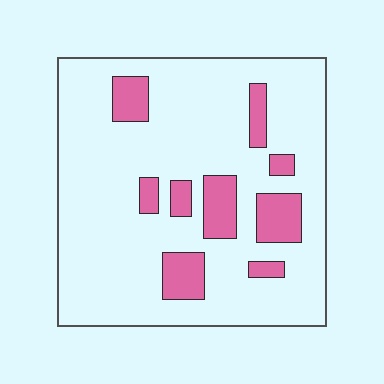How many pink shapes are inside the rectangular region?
9.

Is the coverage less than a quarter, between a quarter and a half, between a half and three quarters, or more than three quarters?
Less than a quarter.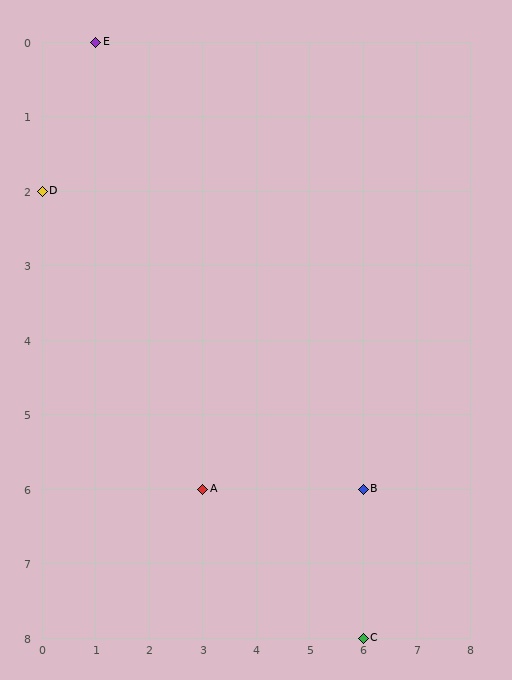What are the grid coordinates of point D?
Point D is at grid coordinates (0, 2).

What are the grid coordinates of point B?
Point B is at grid coordinates (6, 6).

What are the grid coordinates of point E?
Point E is at grid coordinates (1, 0).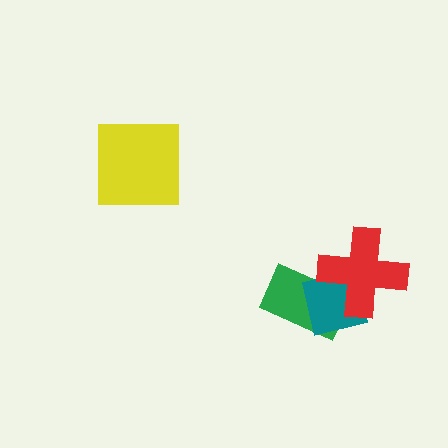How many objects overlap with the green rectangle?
2 objects overlap with the green rectangle.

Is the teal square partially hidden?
Yes, it is partially covered by another shape.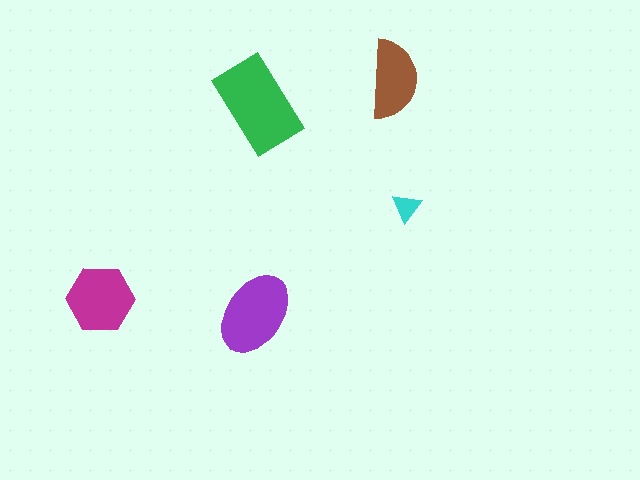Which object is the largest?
The green rectangle.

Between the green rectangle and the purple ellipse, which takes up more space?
The green rectangle.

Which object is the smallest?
The cyan triangle.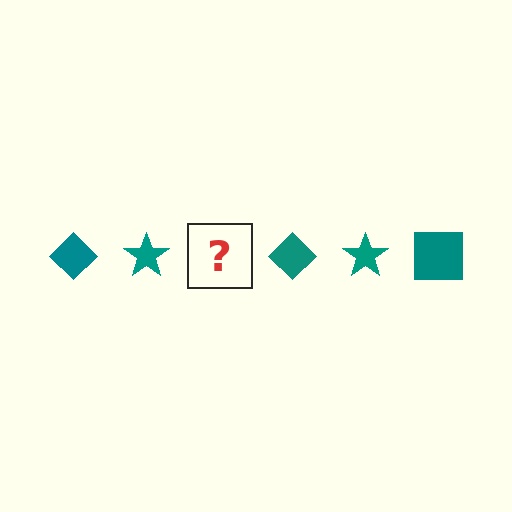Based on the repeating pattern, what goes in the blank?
The blank should be a teal square.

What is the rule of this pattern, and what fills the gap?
The rule is that the pattern cycles through diamond, star, square shapes in teal. The gap should be filled with a teal square.